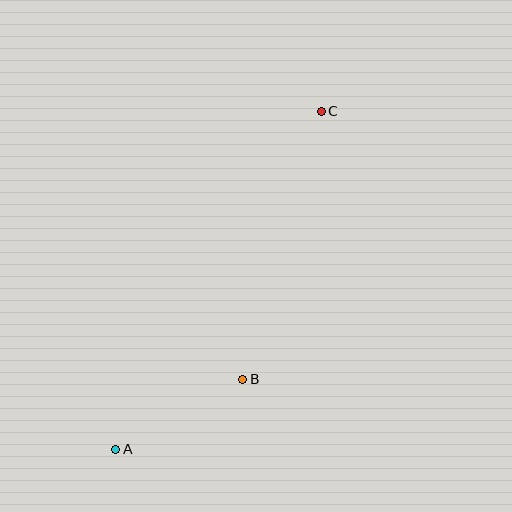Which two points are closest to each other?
Points A and B are closest to each other.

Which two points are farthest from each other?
Points A and C are farthest from each other.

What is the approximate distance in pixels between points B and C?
The distance between B and C is approximately 279 pixels.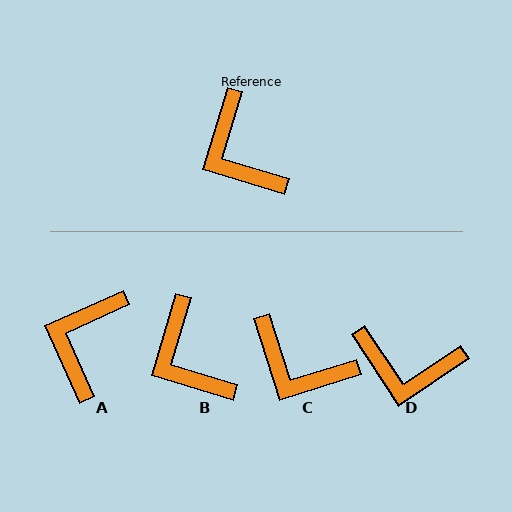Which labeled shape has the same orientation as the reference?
B.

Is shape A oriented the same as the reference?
No, it is off by about 49 degrees.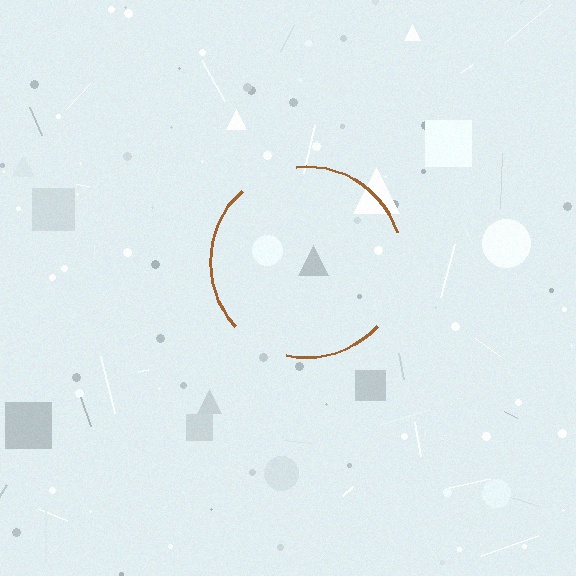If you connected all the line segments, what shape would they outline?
They would outline a circle.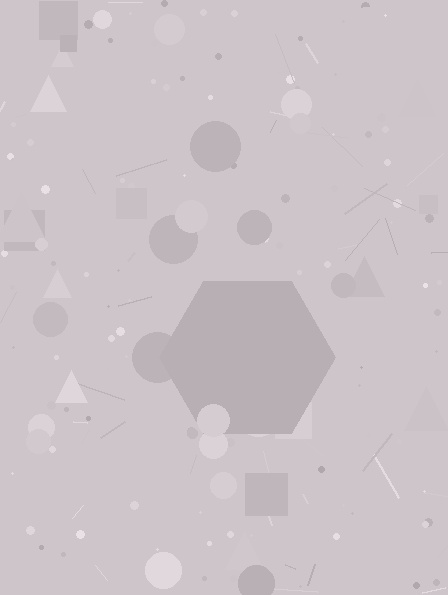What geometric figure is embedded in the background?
A hexagon is embedded in the background.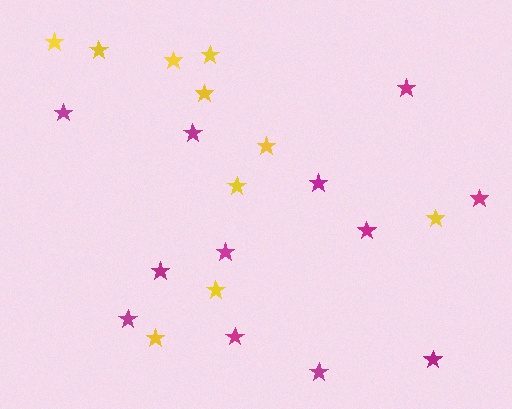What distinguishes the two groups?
There are 2 groups: one group of magenta stars (12) and one group of yellow stars (10).